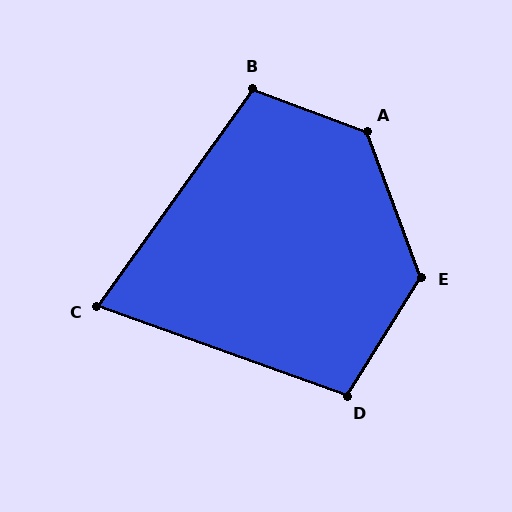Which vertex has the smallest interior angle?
C, at approximately 74 degrees.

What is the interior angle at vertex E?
Approximately 128 degrees (obtuse).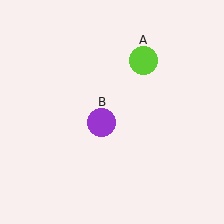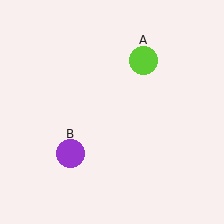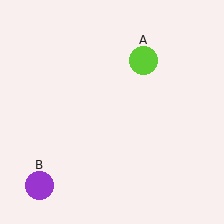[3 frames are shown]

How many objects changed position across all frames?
1 object changed position: purple circle (object B).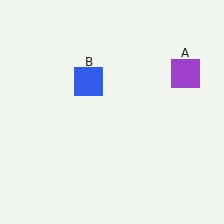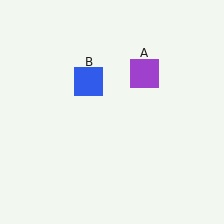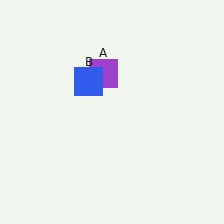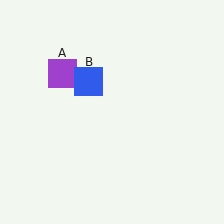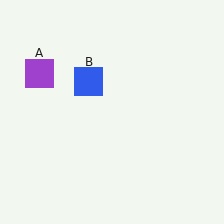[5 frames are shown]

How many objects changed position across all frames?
1 object changed position: purple square (object A).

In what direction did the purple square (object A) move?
The purple square (object A) moved left.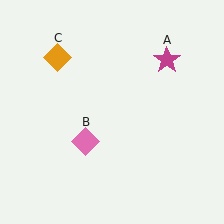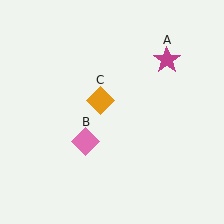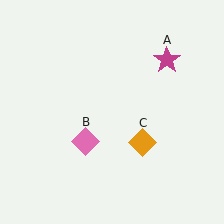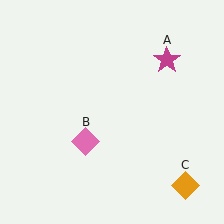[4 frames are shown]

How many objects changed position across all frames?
1 object changed position: orange diamond (object C).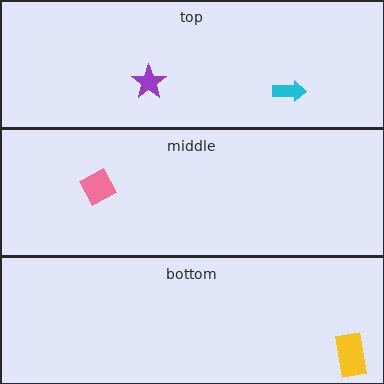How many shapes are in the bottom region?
1.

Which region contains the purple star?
The top region.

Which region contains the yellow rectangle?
The bottom region.